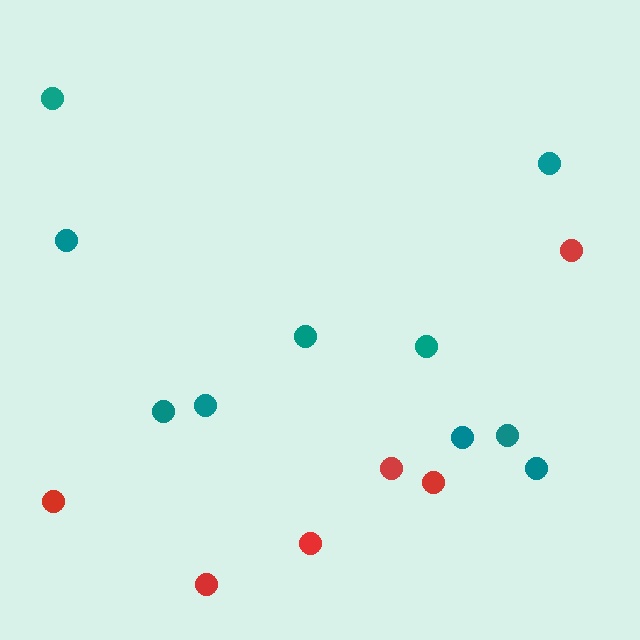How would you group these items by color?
There are 2 groups: one group of red circles (6) and one group of teal circles (10).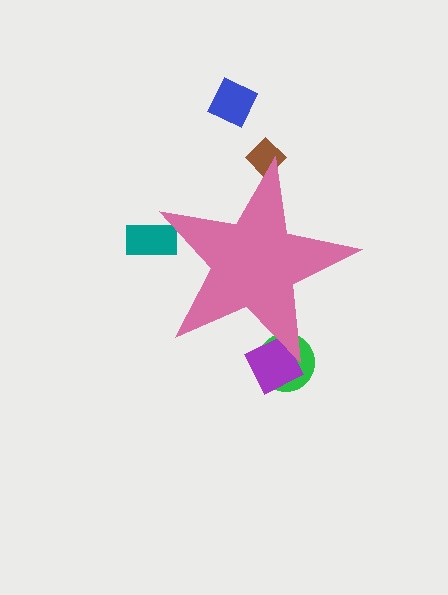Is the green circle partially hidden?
Yes, the green circle is partially hidden behind the pink star.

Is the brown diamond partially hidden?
Yes, the brown diamond is partially hidden behind the pink star.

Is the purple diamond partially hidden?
Yes, the purple diamond is partially hidden behind the pink star.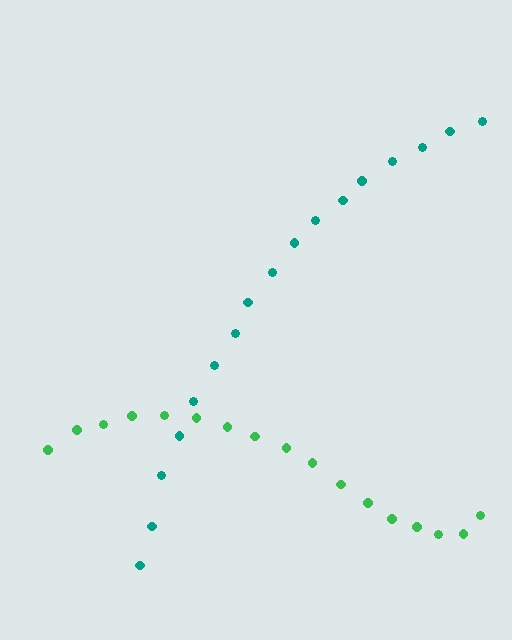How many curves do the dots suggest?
There are 2 distinct paths.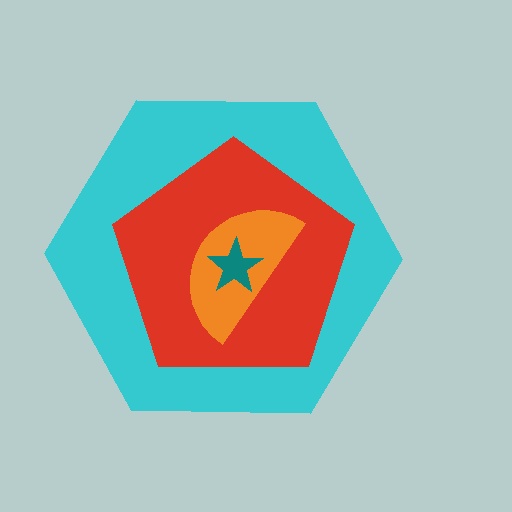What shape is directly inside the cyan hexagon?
The red pentagon.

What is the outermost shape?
The cyan hexagon.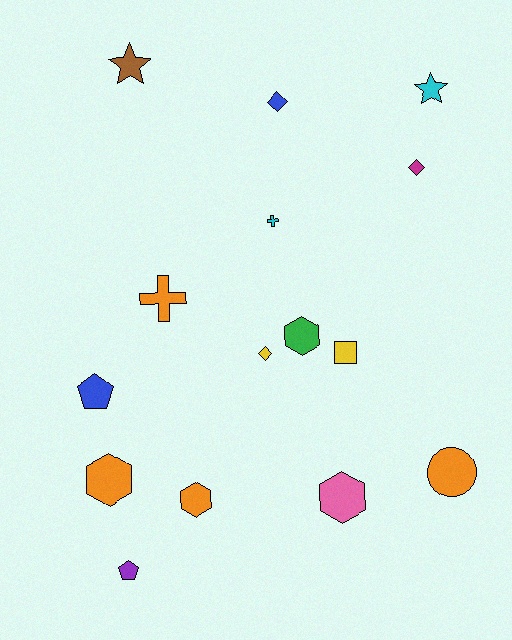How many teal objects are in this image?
There are no teal objects.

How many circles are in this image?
There is 1 circle.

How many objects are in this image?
There are 15 objects.